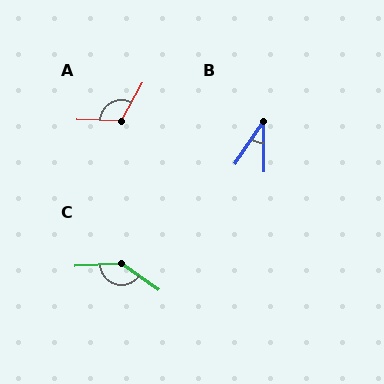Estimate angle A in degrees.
Approximately 118 degrees.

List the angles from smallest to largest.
B (34°), A (118°), C (142°).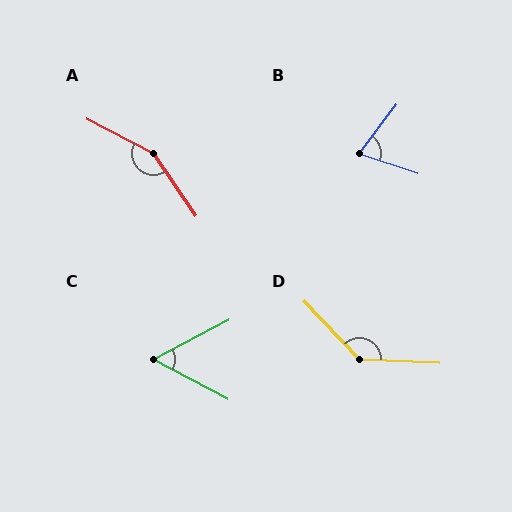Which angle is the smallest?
C, at approximately 56 degrees.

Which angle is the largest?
A, at approximately 152 degrees.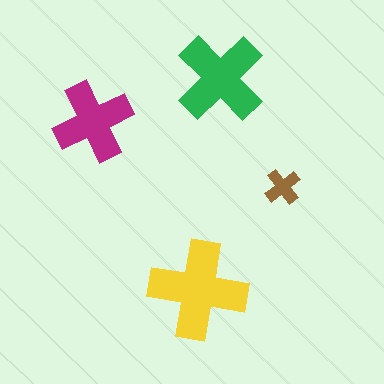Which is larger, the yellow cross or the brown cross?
The yellow one.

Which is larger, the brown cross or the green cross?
The green one.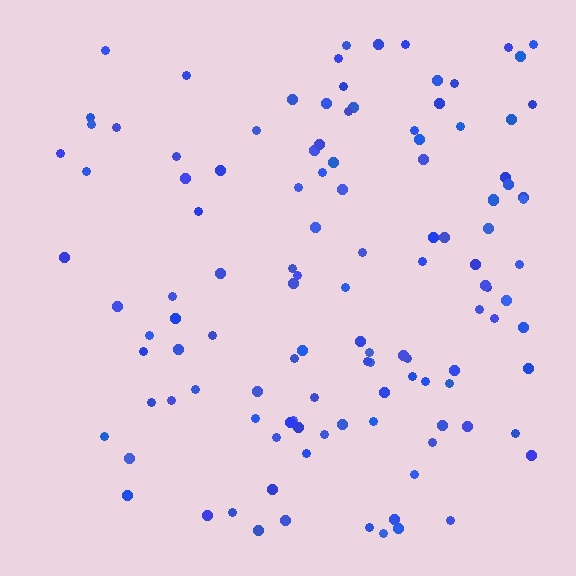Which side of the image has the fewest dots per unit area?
The left.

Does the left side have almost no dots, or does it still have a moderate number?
Still a moderate number, just noticeably fewer than the right.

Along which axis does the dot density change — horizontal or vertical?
Horizontal.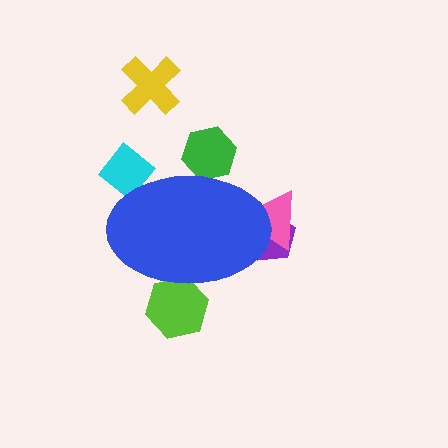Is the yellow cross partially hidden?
No, the yellow cross is fully visible.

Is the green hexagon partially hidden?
Yes, the green hexagon is partially hidden behind the blue ellipse.